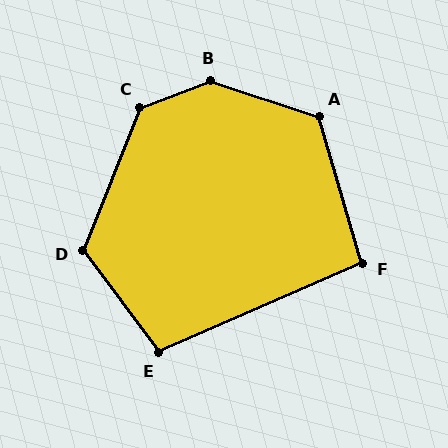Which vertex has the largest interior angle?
B, at approximately 141 degrees.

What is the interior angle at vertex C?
Approximately 132 degrees (obtuse).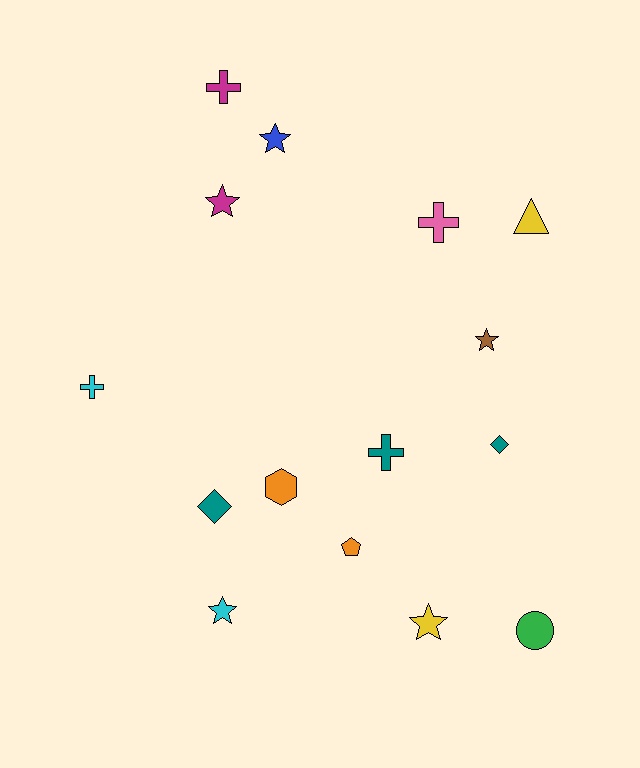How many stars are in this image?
There are 5 stars.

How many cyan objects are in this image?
There are 2 cyan objects.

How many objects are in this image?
There are 15 objects.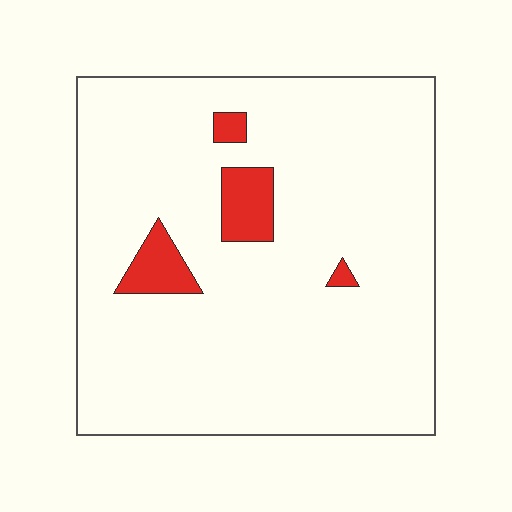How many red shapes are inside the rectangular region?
4.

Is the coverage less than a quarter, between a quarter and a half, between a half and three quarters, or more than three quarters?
Less than a quarter.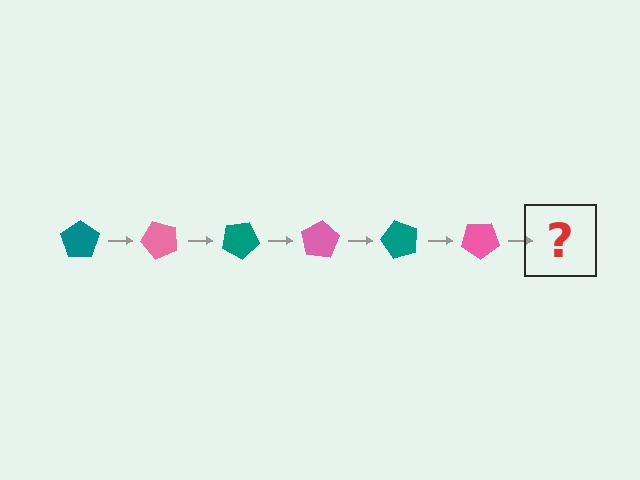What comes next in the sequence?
The next element should be a teal pentagon, rotated 300 degrees from the start.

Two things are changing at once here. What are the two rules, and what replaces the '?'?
The two rules are that it rotates 50 degrees each step and the color cycles through teal and pink. The '?' should be a teal pentagon, rotated 300 degrees from the start.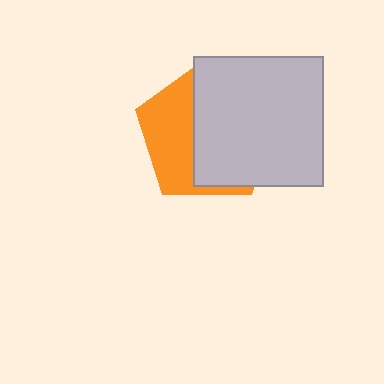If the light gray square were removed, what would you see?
You would see the complete orange pentagon.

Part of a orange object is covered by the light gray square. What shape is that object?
It is a pentagon.